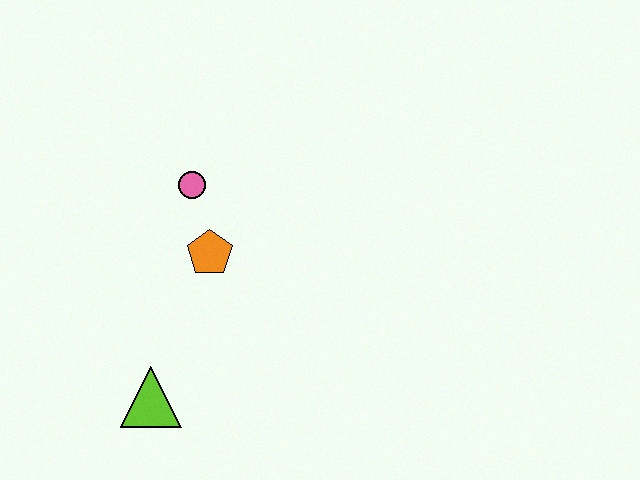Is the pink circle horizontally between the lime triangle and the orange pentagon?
Yes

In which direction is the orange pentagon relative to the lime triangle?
The orange pentagon is above the lime triangle.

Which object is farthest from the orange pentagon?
The lime triangle is farthest from the orange pentagon.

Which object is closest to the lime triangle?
The orange pentagon is closest to the lime triangle.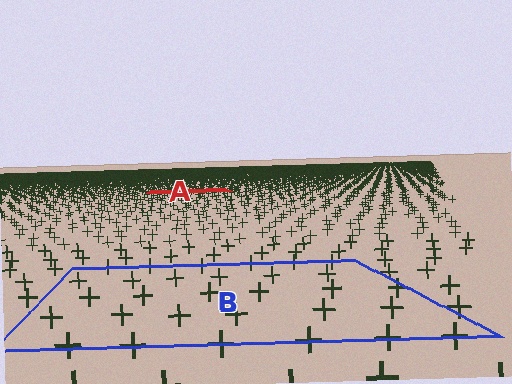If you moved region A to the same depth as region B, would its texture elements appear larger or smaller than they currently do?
They would appear larger. At a closer depth, the same texture elements are projected at a bigger on-screen size.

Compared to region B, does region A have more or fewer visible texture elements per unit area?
Region A has more texture elements per unit area — they are packed more densely because it is farther away.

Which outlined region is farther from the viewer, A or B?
Region A is farther from the viewer — the texture elements inside it appear smaller and more densely packed.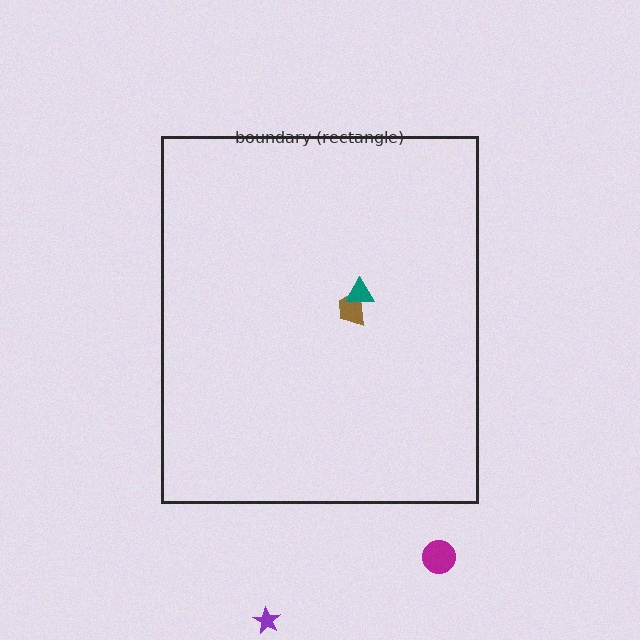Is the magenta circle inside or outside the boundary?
Outside.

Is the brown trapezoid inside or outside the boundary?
Inside.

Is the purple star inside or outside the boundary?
Outside.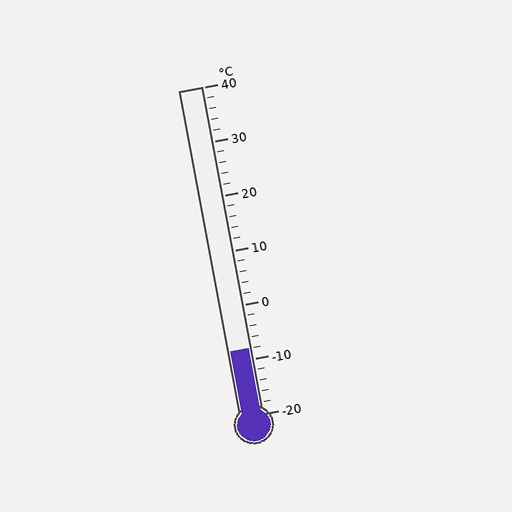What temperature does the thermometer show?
The thermometer shows approximately -8°C.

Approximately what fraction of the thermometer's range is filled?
The thermometer is filled to approximately 20% of its range.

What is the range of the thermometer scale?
The thermometer scale ranges from -20°C to 40°C.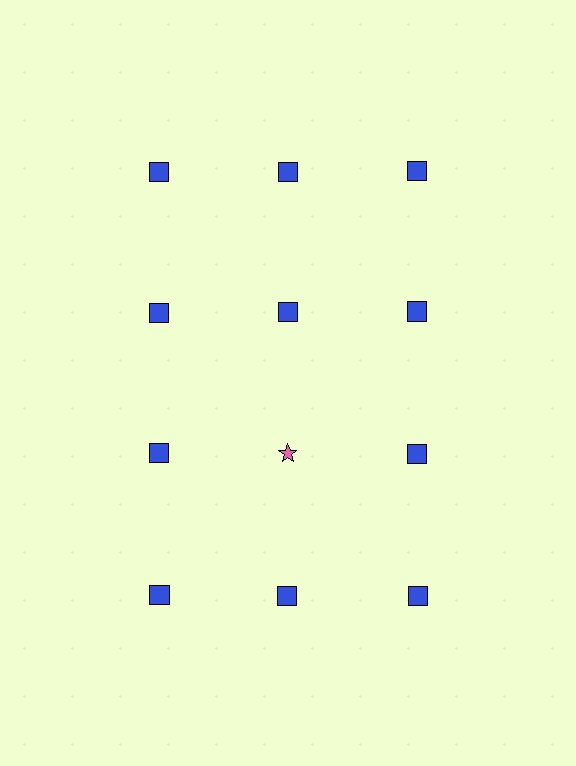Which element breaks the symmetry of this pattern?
The pink star in the third row, second from left column breaks the symmetry. All other shapes are blue squares.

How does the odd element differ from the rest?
It differs in both color (pink instead of blue) and shape (star instead of square).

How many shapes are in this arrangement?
There are 12 shapes arranged in a grid pattern.